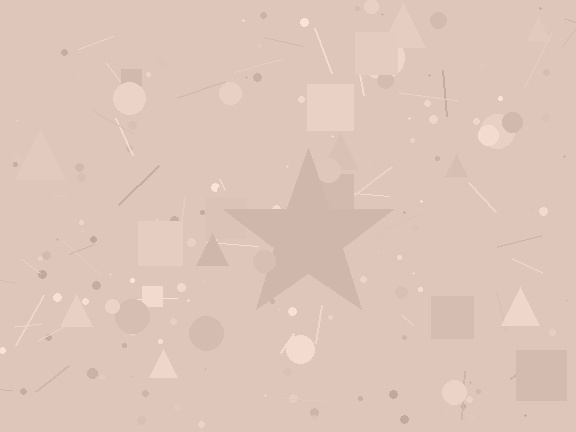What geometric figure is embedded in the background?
A star is embedded in the background.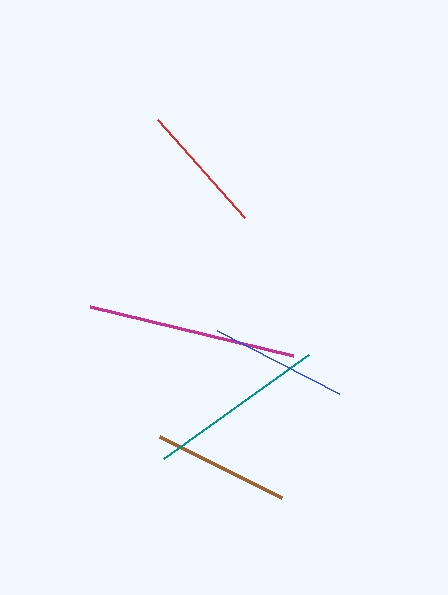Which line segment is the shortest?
The red line is the shortest at approximately 131 pixels.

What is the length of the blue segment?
The blue segment is approximately 138 pixels long.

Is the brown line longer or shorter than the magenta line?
The magenta line is longer than the brown line.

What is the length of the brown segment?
The brown segment is approximately 137 pixels long.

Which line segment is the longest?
The magenta line is the longest at approximately 208 pixels.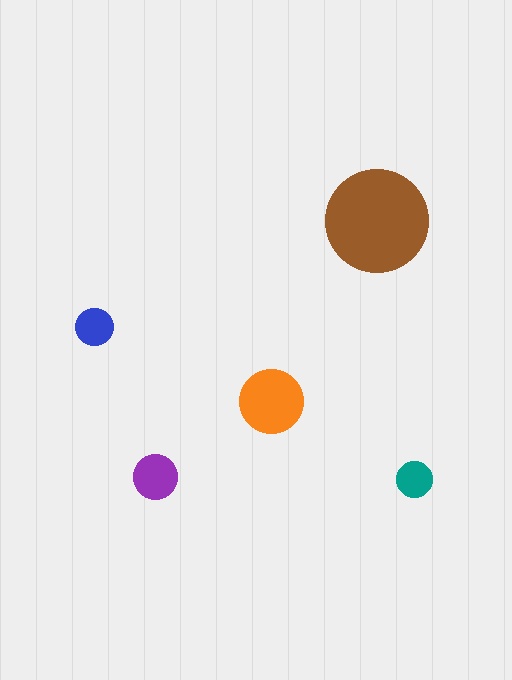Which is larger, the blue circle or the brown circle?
The brown one.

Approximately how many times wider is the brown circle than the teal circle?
About 3 times wider.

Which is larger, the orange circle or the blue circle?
The orange one.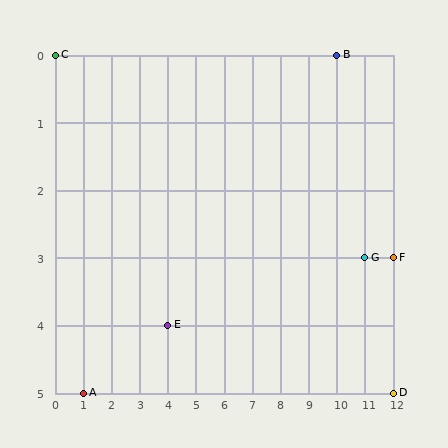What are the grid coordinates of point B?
Point B is at grid coordinates (10, 0).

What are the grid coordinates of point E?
Point E is at grid coordinates (4, 4).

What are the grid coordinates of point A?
Point A is at grid coordinates (1, 5).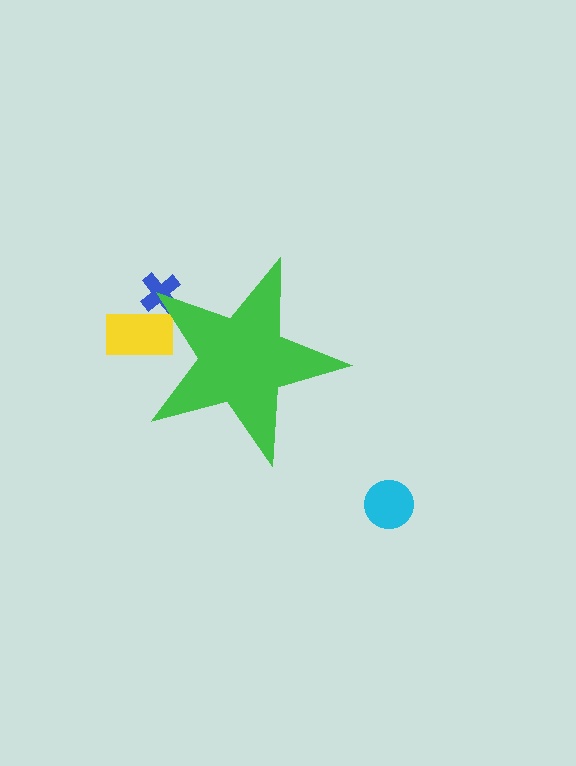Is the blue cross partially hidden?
Yes, the blue cross is partially hidden behind the green star.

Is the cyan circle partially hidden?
No, the cyan circle is fully visible.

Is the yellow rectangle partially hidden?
Yes, the yellow rectangle is partially hidden behind the green star.